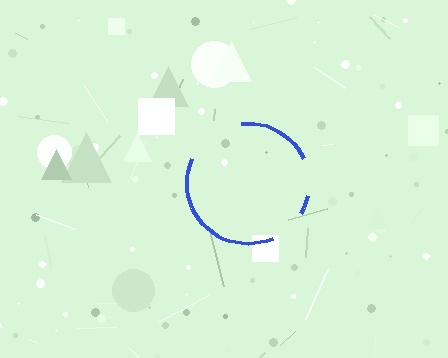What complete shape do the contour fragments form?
The contour fragments form a circle.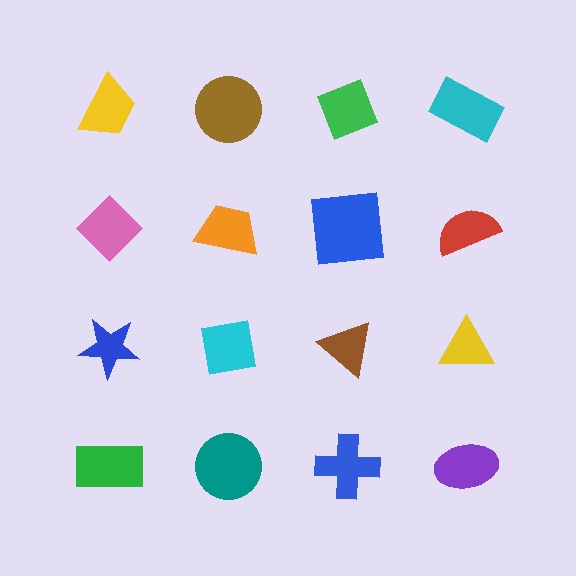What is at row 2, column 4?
A red semicircle.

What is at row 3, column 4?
A yellow triangle.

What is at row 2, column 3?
A blue square.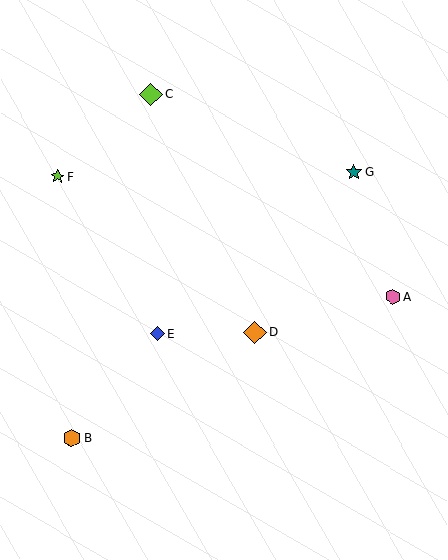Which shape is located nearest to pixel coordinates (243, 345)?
The orange diamond (labeled D) at (255, 332) is nearest to that location.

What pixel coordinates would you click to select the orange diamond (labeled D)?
Click at (255, 332) to select the orange diamond D.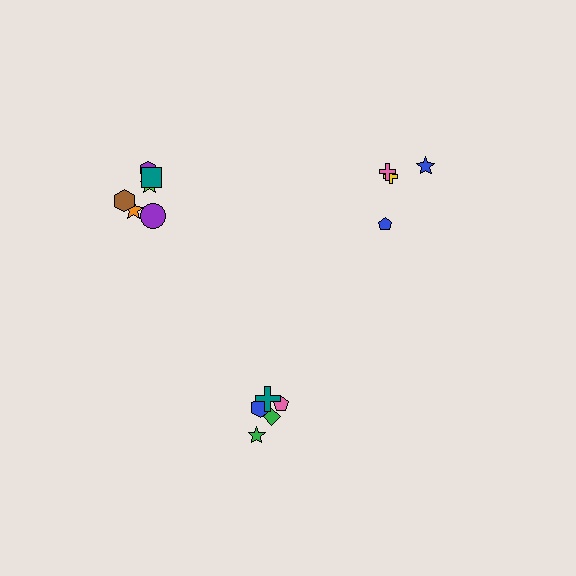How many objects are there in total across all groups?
There are 15 objects.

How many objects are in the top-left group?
There are 6 objects.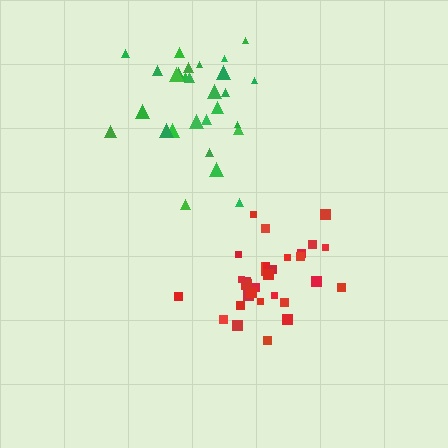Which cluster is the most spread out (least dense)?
Green.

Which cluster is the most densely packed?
Red.